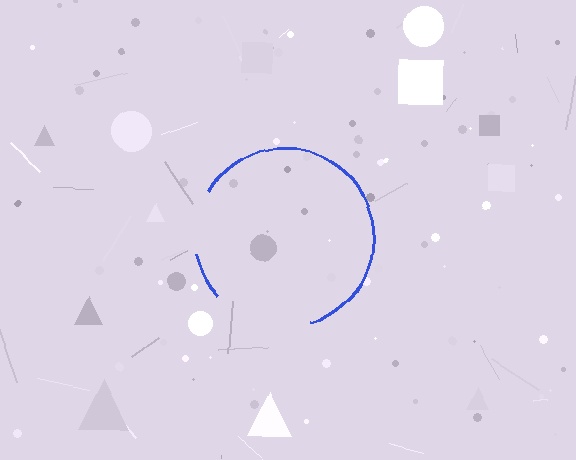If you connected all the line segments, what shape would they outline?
They would outline a circle.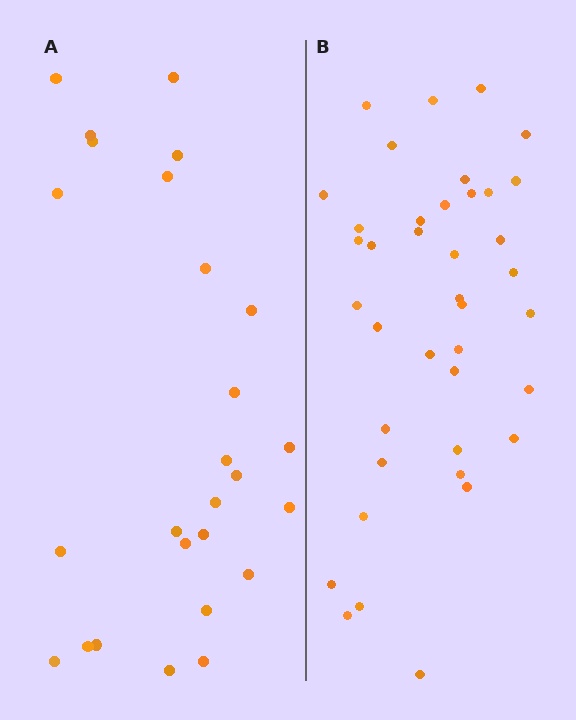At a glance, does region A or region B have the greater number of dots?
Region B (the right region) has more dots.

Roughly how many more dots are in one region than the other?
Region B has approximately 15 more dots than region A.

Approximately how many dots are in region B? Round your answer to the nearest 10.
About 40 dots. (The exact count is 39, which rounds to 40.)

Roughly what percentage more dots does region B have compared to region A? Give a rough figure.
About 50% more.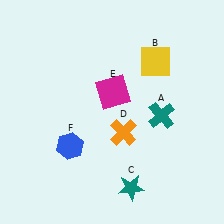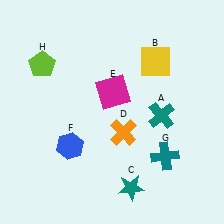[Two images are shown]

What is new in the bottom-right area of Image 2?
A teal cross (G) was added in the bottom-right area of Image 2.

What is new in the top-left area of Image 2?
A lime pentagon (H) was added in the top-left area of Image 2.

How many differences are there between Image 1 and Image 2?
There are 2 differences between the two images.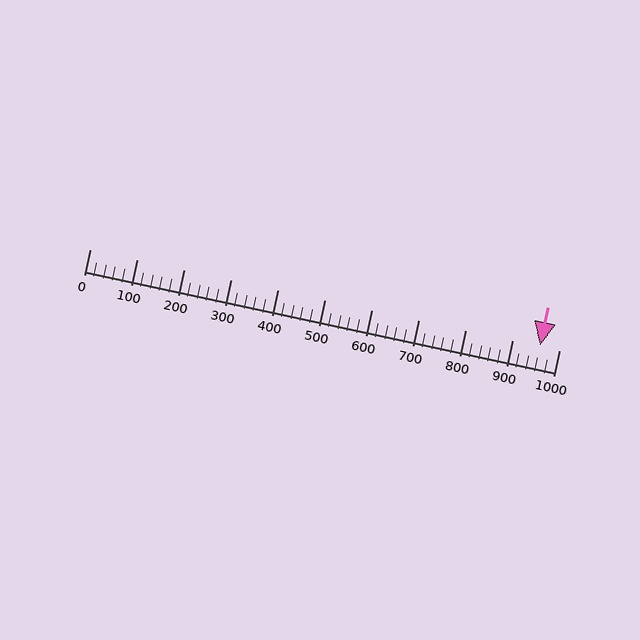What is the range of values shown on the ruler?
The ruler shows values from 0 to 1000.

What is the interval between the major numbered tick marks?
The major tick marks are spaced 100 units apart.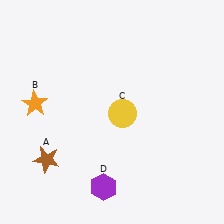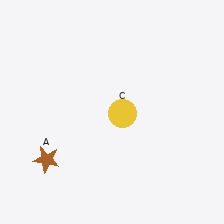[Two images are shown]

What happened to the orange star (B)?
The orange star (B) was removed in Image 2. It was in the top-left area of Image 1.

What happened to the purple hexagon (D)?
The purple hexagon (D) was removed in Image 2. It was in the bottom-left area of Image 1.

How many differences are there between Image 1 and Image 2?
There are 2 differences between the two images.